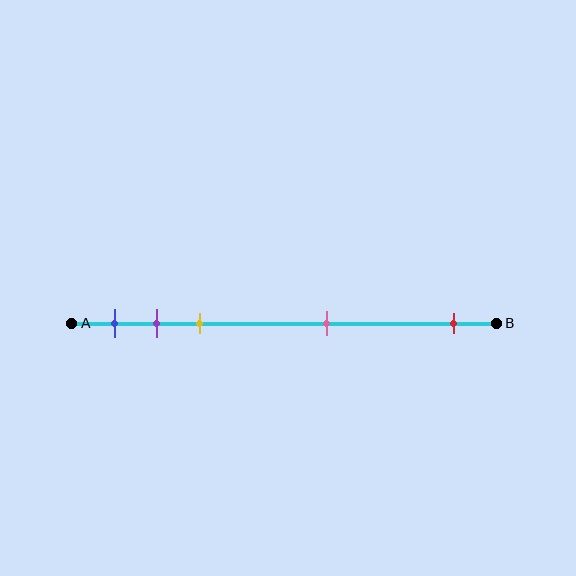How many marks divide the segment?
There are 5 marks dividing the segment.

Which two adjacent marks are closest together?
The purple and yellow marks are the closest adjacent pair.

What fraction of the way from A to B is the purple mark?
The purple mark is approximately 20% (0.2) of the way from A to B.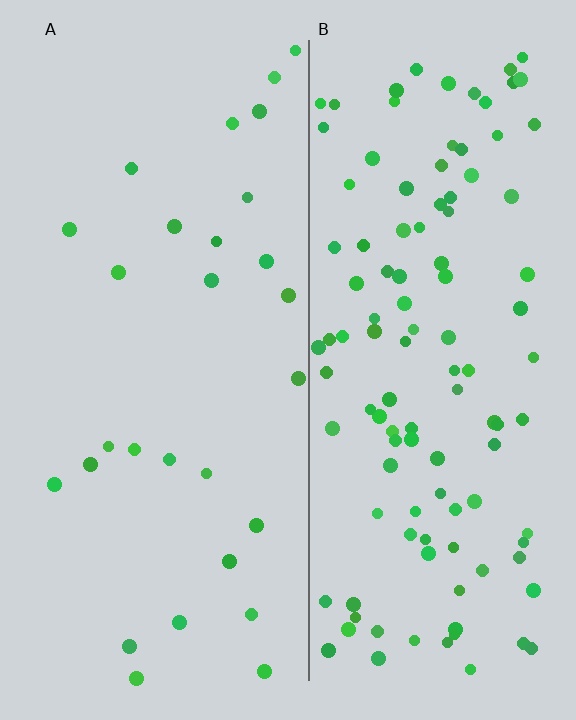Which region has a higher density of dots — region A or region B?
B (the right).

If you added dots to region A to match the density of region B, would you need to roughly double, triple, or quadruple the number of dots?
Approximately quadruple.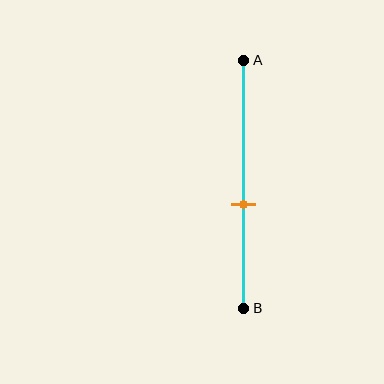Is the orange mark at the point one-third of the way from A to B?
No, the mark is at about 60% from A, not at the 33% one-third point.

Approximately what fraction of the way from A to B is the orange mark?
The orange mark is approximately 60% of the way from A to B.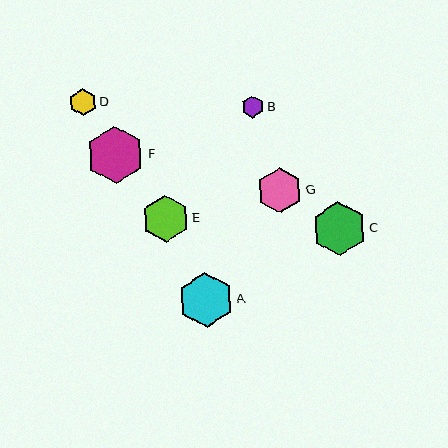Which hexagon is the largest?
Hexagon F is the largest with a size of approximately 58 pixels.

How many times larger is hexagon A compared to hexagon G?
Hexagon A is approximately 1.2 times the size of hexagon G.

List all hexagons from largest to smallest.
From largest to smallest: F, A, C, E, G, D, B.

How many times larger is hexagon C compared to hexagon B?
Hexagon C is approximately 2.5 times the size of hexagon B.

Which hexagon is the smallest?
Hexagon B is the smallest with a size of approximately 22 pixels.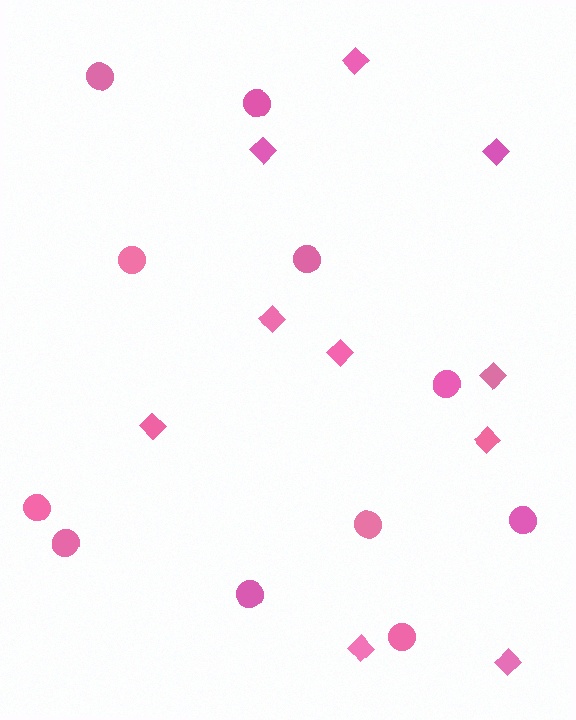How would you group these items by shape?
There are 2 groups: one group of diamonds (10) and one group of circles (11).